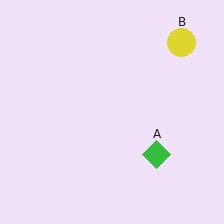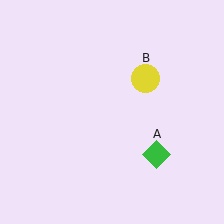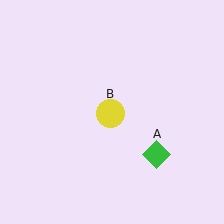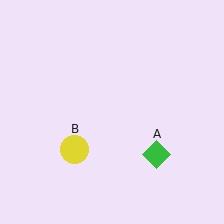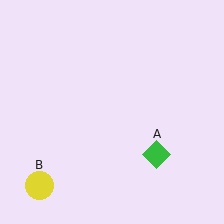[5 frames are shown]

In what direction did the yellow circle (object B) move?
The yellow circle (object B) moved down and to the left.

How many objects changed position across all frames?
1 object changed position: yellow circle (object B).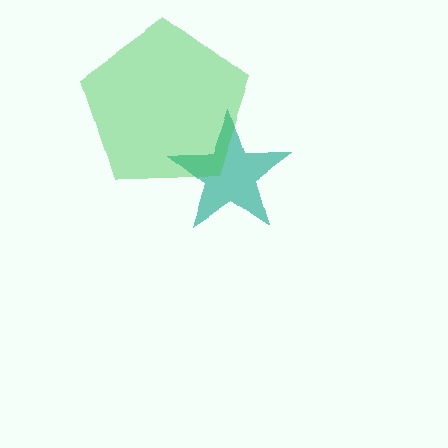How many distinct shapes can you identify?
There are 2 distinct shapes: a teal star, a green pentagon.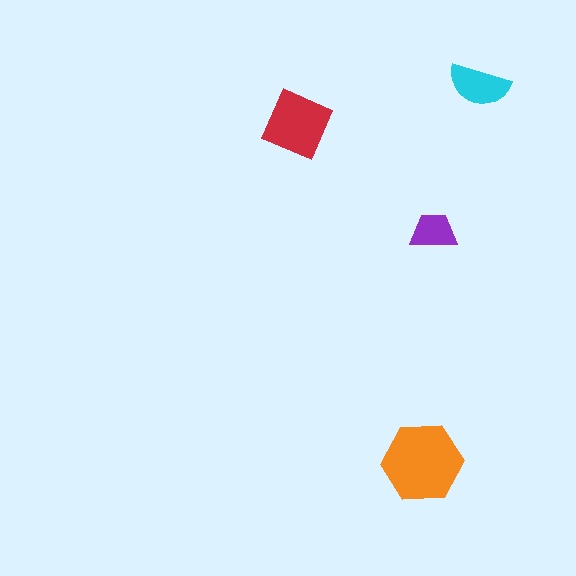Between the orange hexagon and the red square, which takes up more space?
The orange hexagon.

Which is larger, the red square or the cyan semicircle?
The red square.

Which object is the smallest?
The purple trapezoid.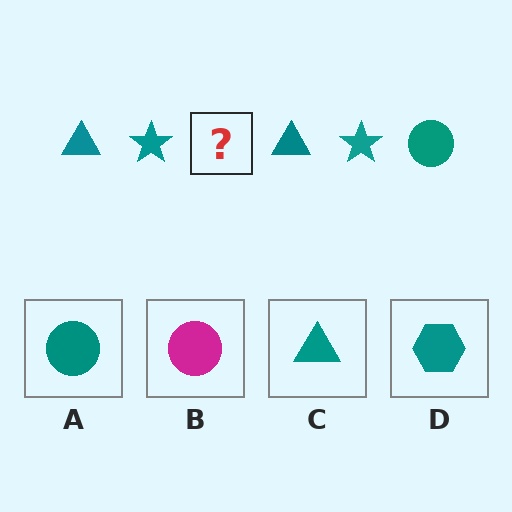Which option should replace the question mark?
Option A.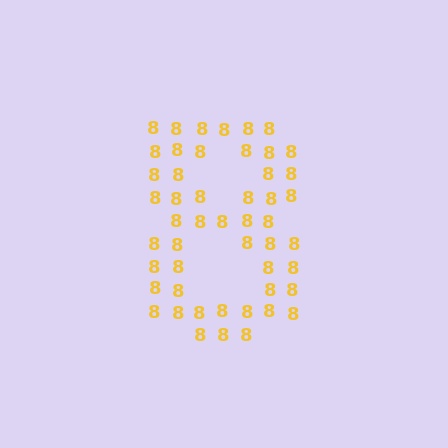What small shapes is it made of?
It is made of small digit 8's.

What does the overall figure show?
The overall figure shows the digit 8.